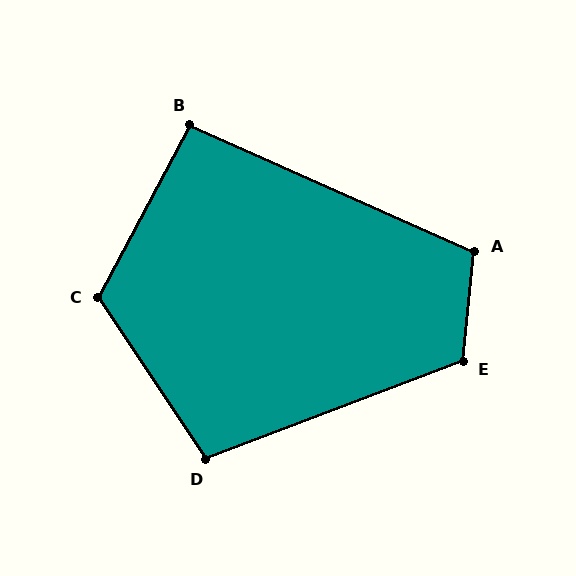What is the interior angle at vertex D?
Approximately 103 degrees (obtuse).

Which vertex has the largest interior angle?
C, at approximately 118 degrees.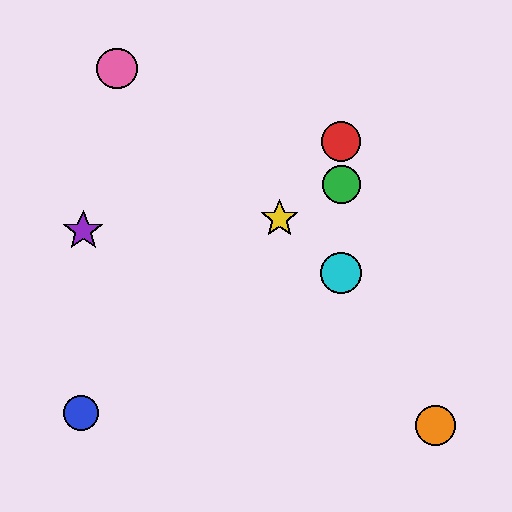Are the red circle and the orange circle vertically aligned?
No, the red circle is at x≈341 and the orange circle is at x≈436.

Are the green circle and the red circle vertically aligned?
Yes, both are at x≈341.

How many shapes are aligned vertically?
3 shapes (the red circle, the green circle, the cyan circle) are aligned vertically.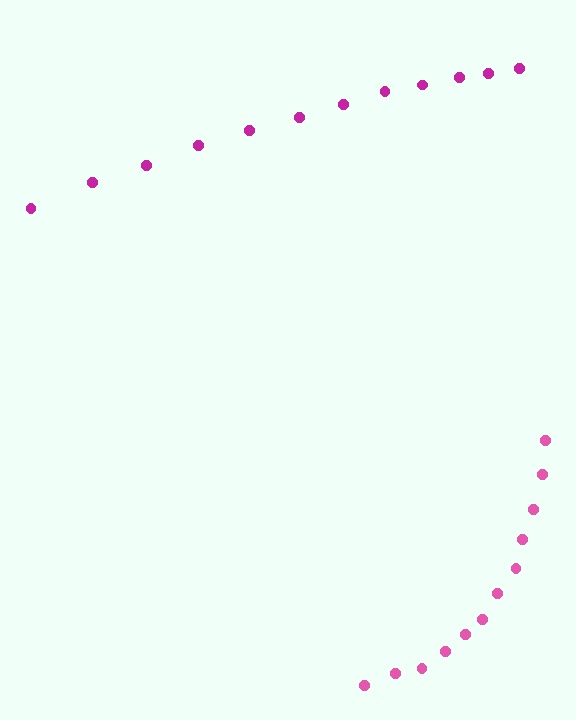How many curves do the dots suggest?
There are 2 distinct paths.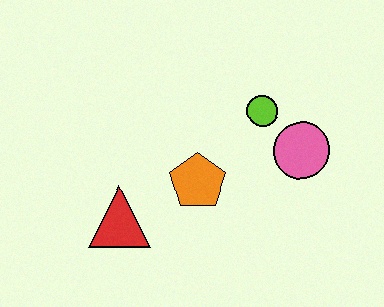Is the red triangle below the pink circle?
Yes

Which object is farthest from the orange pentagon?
The pink circle is farthest from the orange pentagon.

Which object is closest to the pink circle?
The lime circle is closest to the pink circle.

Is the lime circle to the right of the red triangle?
Yes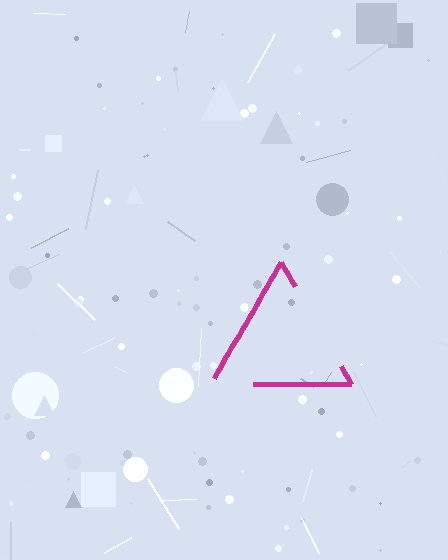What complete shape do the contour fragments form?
The contour fragments form a triangle.